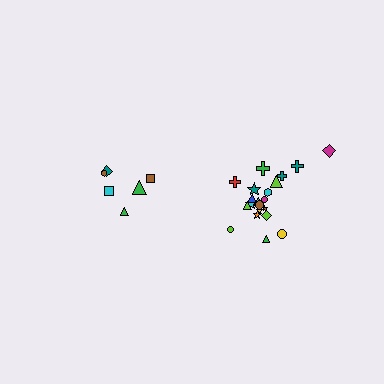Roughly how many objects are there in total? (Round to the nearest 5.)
Roughly 30 objects in total.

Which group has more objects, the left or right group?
The right group.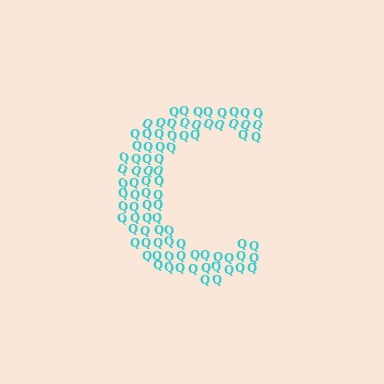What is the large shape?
The large shape is the letter C.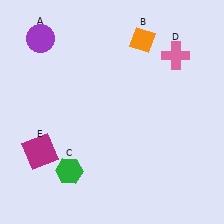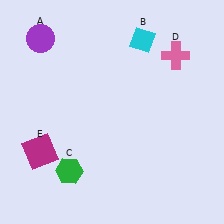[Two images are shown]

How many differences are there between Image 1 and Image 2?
There is 1 difference between the two images.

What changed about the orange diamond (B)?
In Image 1, B is orange. In Image 2, it changed to cyan.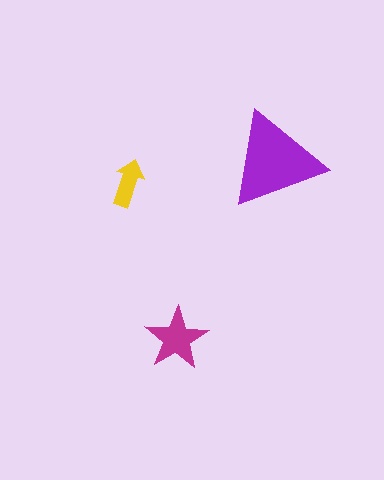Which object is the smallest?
The yellow arrow.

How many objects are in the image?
There are 3 objects in the image.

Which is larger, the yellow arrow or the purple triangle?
The purple triangle.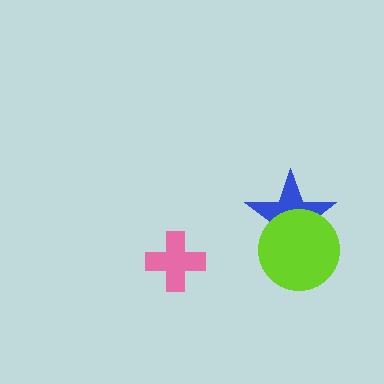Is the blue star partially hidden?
Yes, it is partially covered by another shape.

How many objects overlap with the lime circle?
1 object overlaps with the lime circle.